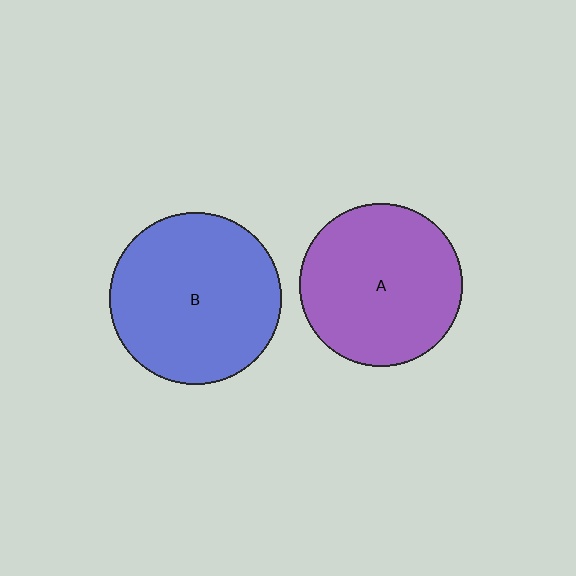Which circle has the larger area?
Circle B (blue).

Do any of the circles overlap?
No, none of the circles overlap.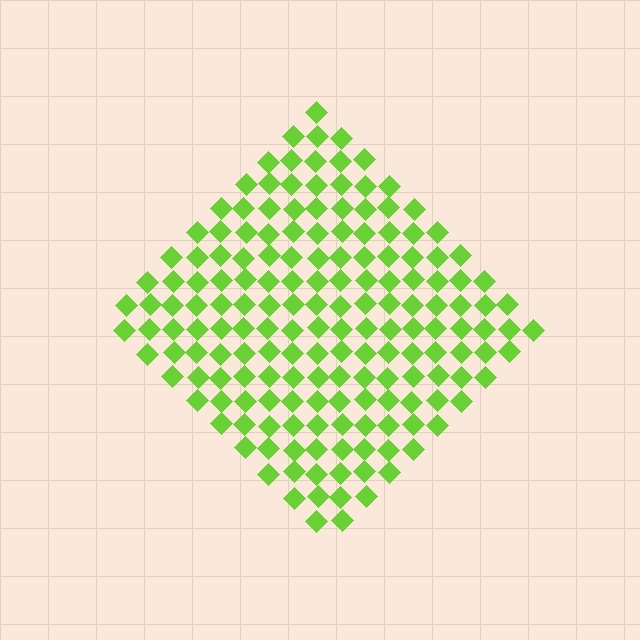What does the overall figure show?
The overall figure shows a diamond.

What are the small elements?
The small elements are diamonds.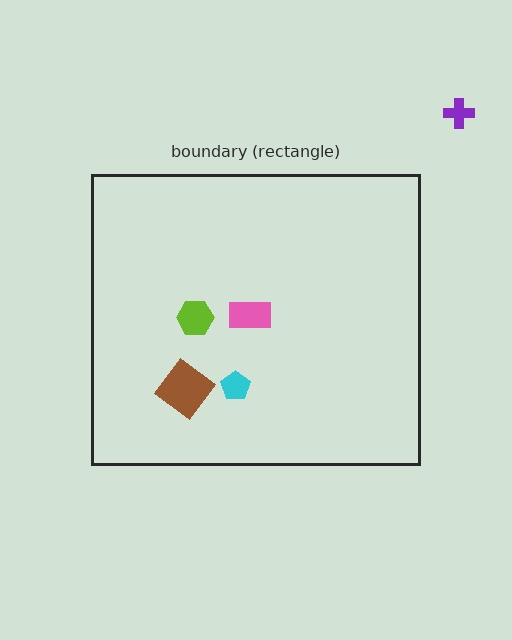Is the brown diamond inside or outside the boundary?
Inside.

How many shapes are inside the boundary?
4 inside, 1 outside.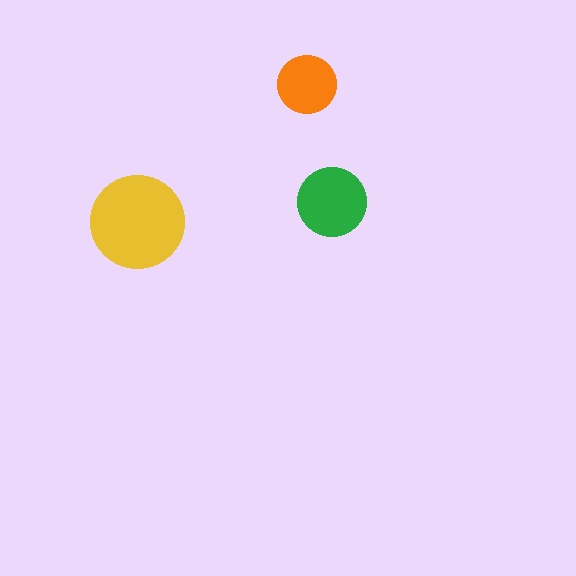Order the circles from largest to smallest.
the yellow one, the green one, the orange one.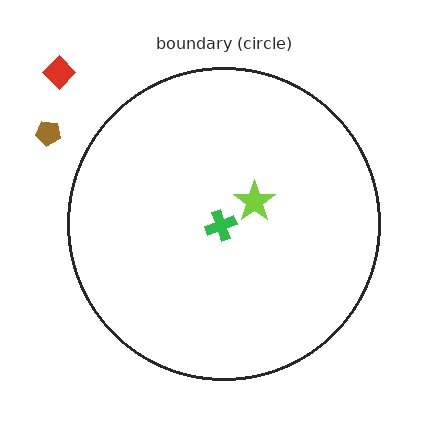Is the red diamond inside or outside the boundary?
Outside.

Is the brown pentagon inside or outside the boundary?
Outside.